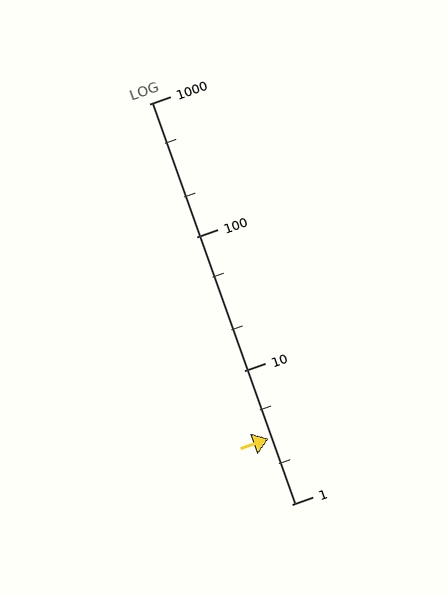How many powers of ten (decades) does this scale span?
The scale spans 3 decades, from 1 to 1000.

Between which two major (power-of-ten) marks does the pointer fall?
The pointer is between 1 and 10.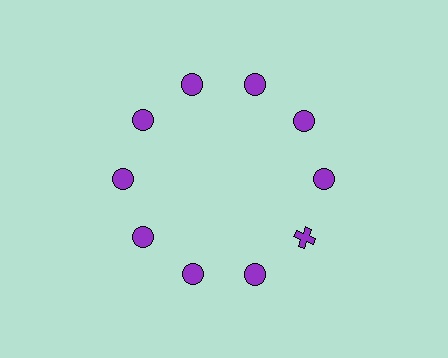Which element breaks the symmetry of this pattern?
The purple cross at roughly the 4 o'clock position breaks the symmetry. All other shapes are purple circles.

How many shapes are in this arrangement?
There are 10 shapes arranged in a ring pattern.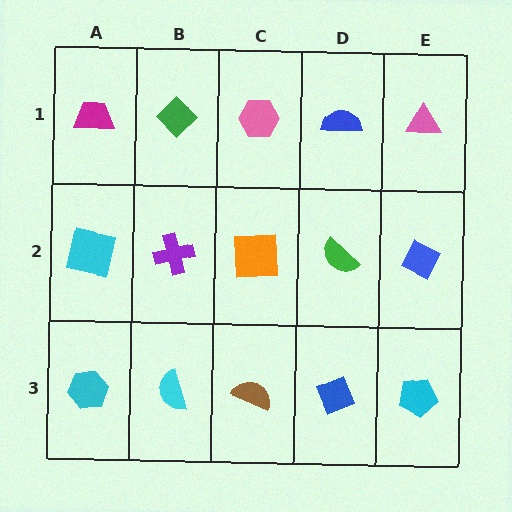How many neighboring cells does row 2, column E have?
3.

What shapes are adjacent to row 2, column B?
A green diamond (row 1, column B), a cyan semicircle (row 3, column B), a cyan square (row 2, column A), an orange square (row 2, column C).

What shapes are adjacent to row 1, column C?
An orange square (row 2, column C), a green diamond (row 1, column B), a blue semicircle (row 1, column D).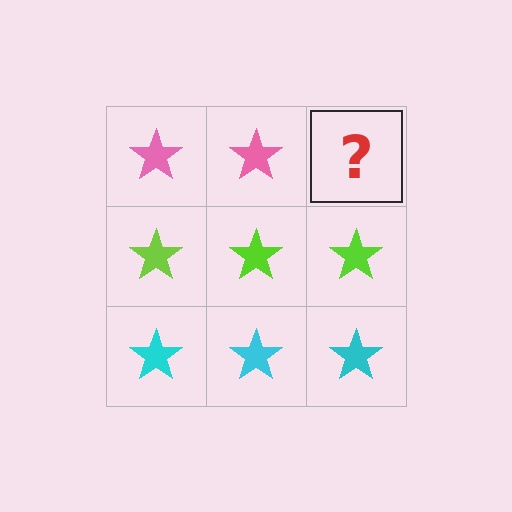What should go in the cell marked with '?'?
The missing cell should contain a pink star.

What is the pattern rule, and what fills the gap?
The rule is that each row has a consistent color. The gap should be filled with a pink star.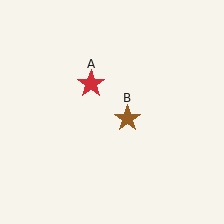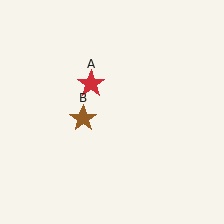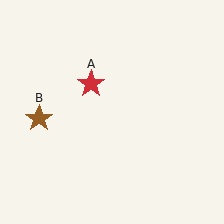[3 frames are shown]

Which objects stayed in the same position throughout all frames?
Red star (object A) remained stationary.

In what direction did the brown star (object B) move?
The brown star (object B) moved left.